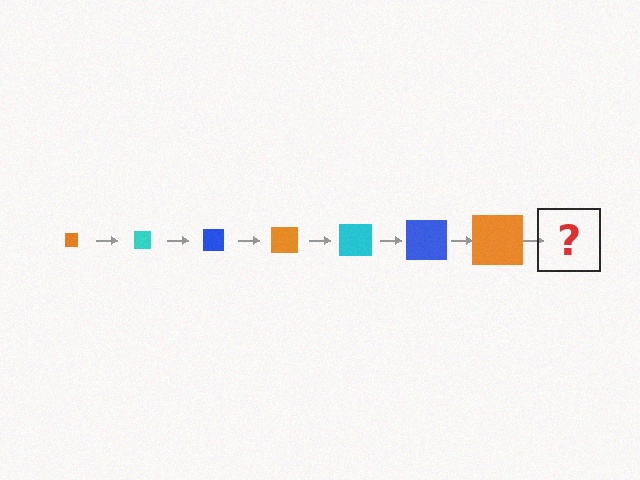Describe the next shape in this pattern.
It should be a cyan square, larger than the previous one.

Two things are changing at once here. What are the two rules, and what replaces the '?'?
The two rules are that the square grows larger each step and the color cycles through orange, cyan, and blue. The '?' should be a cyan square, larger than the previous one.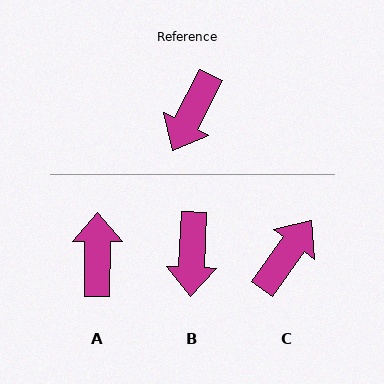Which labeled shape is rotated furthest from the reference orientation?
C, about 171 degrees away.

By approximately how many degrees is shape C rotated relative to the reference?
Approximately 171 degrees counter-clockwise.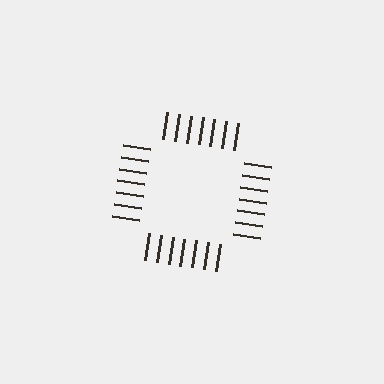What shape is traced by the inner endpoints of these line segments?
An illusory square — the line segments terminate on its edges but no continuous stroke is drawn.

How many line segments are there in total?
28 — 7 along each of the 4 edges.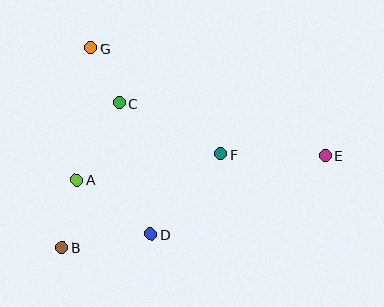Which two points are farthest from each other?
Points B and E are farthest from each other.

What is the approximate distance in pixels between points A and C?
The distance between A and C is approximately 88 pixels.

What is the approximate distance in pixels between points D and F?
The distance between D and F is approximately 107 pixels.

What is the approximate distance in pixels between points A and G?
The distance between A and G is approximately 133 pixels.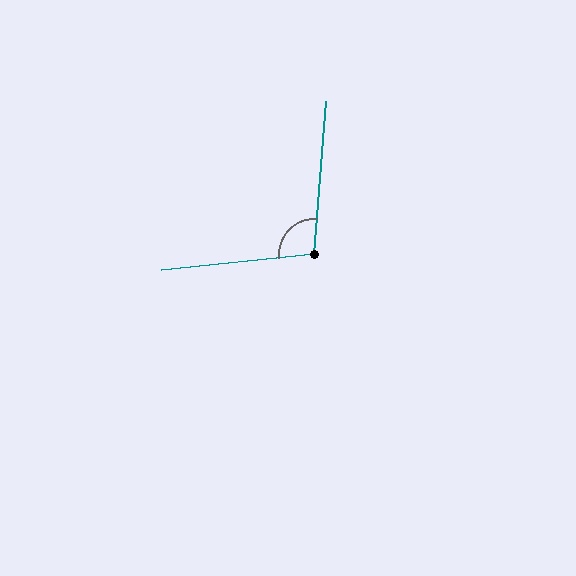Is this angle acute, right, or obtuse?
It is obtuse.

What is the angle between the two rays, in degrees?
Approximately 100 degrees.